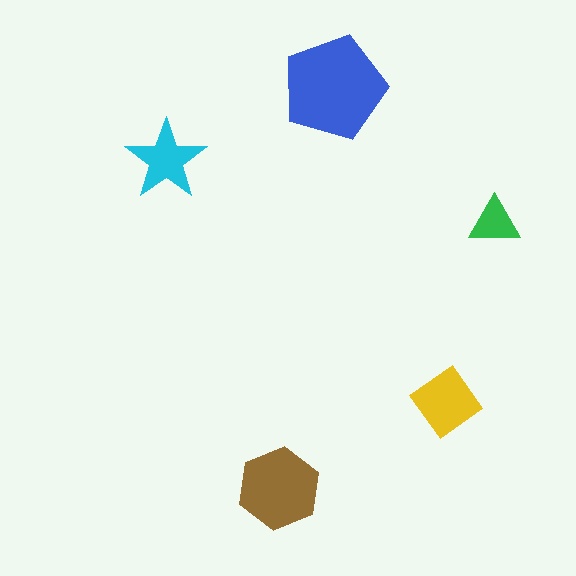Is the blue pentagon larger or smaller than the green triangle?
Larger.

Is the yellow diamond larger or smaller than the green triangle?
Larger.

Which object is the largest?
The blue pentagon.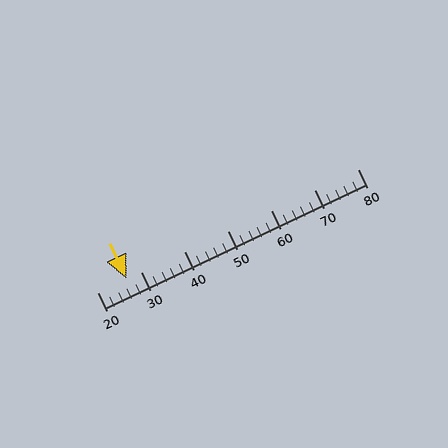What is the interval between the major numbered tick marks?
The major tick marks are spaced 10 units apart.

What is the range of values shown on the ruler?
The ruler shows values from 20 to 80.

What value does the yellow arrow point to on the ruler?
The yellow arrow points to approximately 27.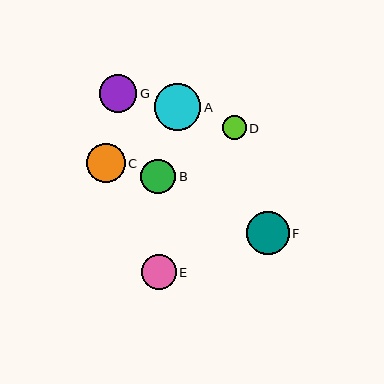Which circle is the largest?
Circle A is the largest with a size of approximately 46 pixels.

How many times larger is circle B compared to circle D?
Circle B is approximately 1.4 times the size of circle D.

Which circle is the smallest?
Circle D is the smallest with a size of approximately 24 pixels.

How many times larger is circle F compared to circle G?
Circle F is approximately 1.1 times the size of circle G.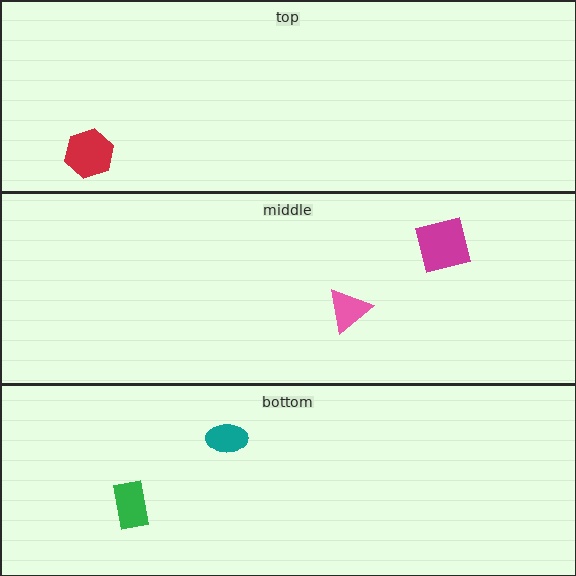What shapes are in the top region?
The red hexagon.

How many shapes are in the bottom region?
2.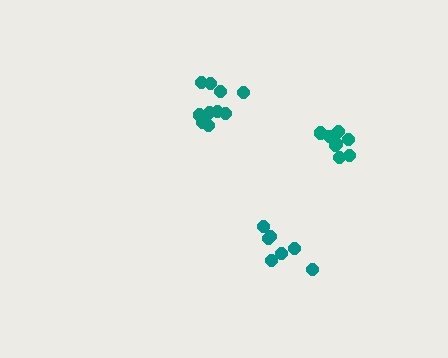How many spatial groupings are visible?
There are 3 spatial groupings.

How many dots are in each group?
Group 1: 7 dots, Group 2: 11 dots, Group 3: 8 dots (26 total).